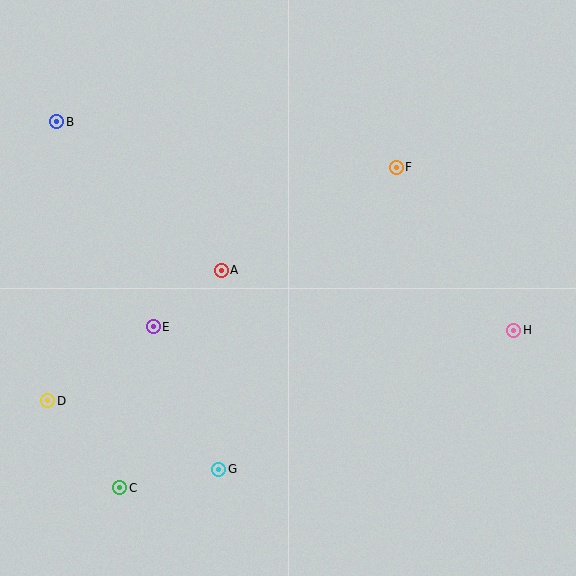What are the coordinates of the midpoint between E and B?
The midpoint between E and B is at (105, 224).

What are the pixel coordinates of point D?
Point D is at (48, 401).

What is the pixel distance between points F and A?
The distance between F and A is 203 pixels.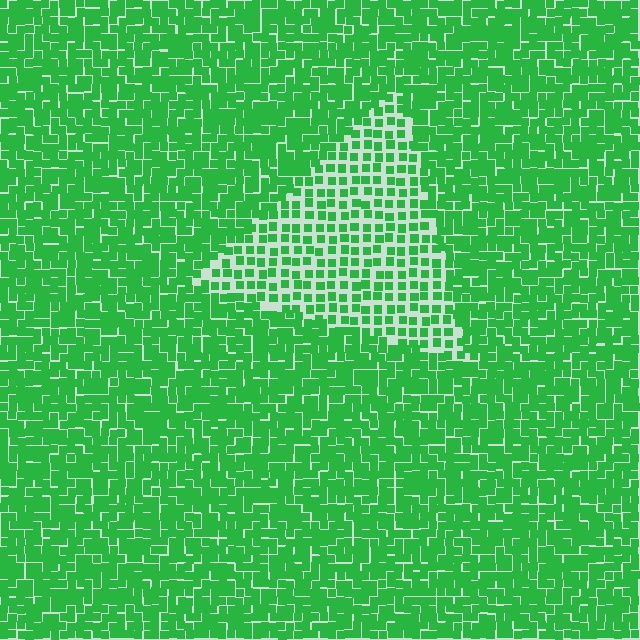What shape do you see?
I see a triangle.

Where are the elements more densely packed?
The elements are more densely packed outside the triangle boundary.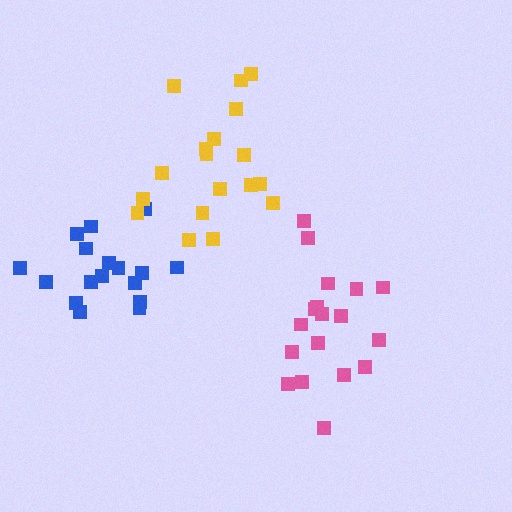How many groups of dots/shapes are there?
There are 3 groups.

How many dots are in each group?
Group 1: 18 dots, Group 2: 17 dots, Group 3: 18 dots (53 total).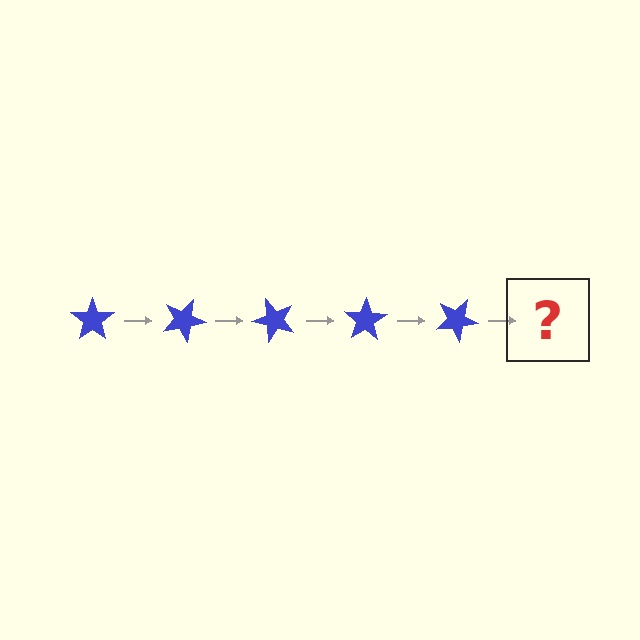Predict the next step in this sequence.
The next step is a blue star rotated 125 degrees.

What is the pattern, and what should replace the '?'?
The pattern is that the star rotates 25 degrees each step. The '?' should be a blue star rotated 125 degrees.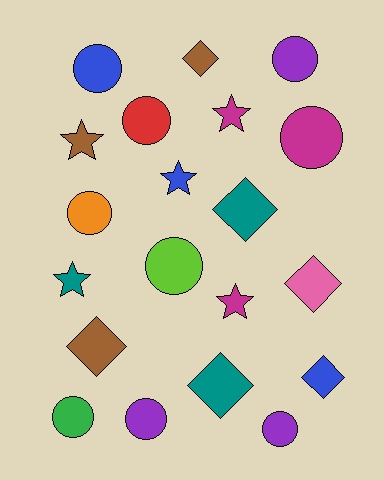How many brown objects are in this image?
There are 3 brown objects.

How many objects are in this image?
There are 20 objects.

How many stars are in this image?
There are 5 stars.